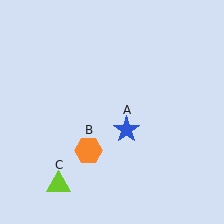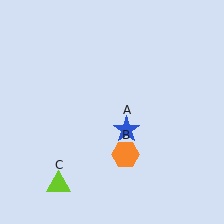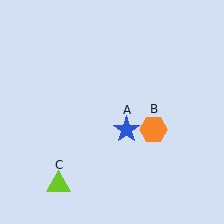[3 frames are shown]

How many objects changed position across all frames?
1 object changed position: orange hexagon (object B).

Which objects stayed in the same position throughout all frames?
Blue star (object A) and lime triangle (object C) remained stationary.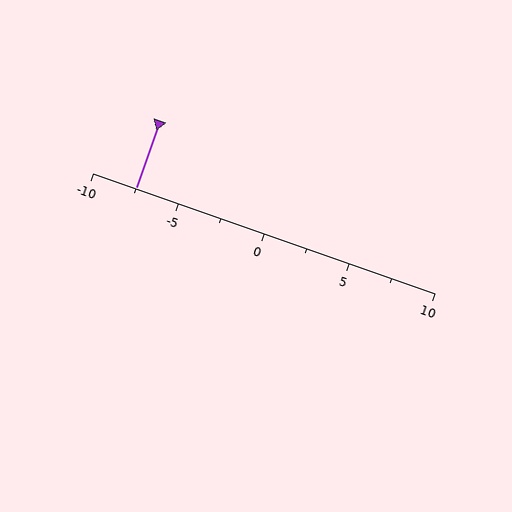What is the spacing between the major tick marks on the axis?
The major ticks are spaced 5 apart.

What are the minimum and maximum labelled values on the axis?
The axis runs from -10 to 10.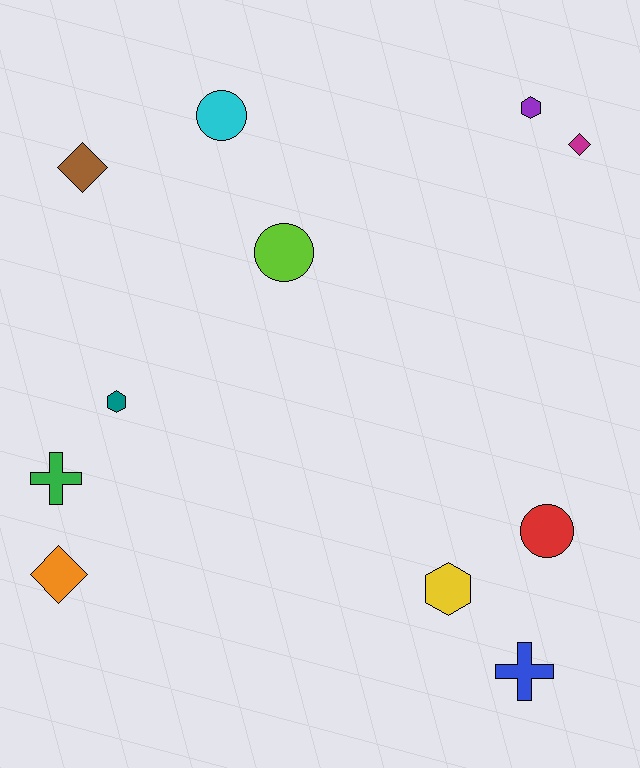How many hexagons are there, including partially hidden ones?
There are 3 hexagons.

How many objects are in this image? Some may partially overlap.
There are 11 objects.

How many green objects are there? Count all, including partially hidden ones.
There is 1 green object.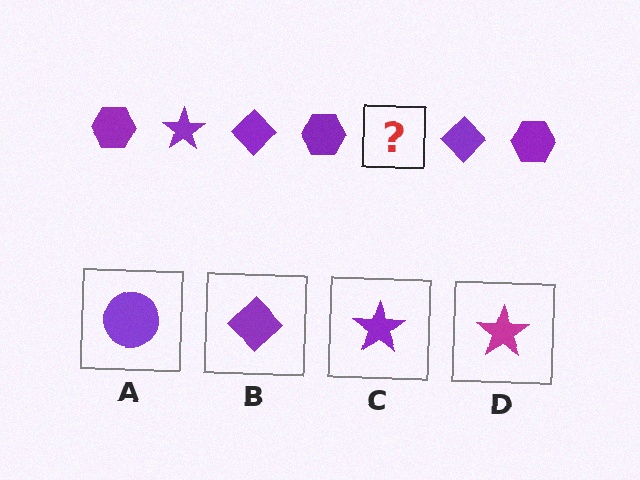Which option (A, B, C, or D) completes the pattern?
C.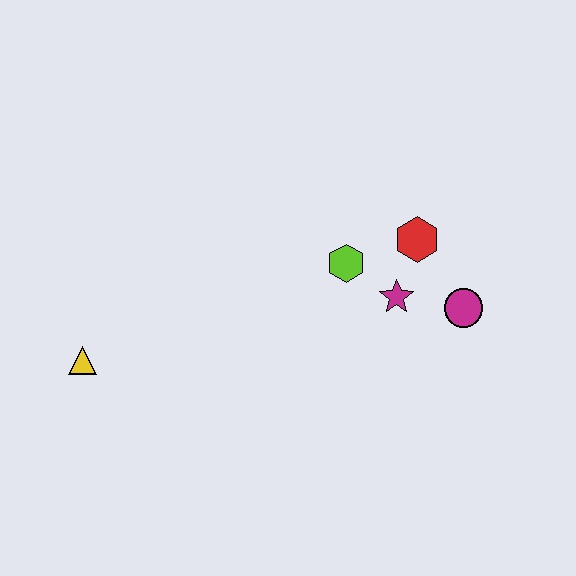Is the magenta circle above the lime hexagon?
No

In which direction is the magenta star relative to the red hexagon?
The magenta star is below the red hexagon.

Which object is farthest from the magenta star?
The yellow triangle is farthest from the magenta star.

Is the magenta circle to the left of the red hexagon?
No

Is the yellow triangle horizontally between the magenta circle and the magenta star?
No